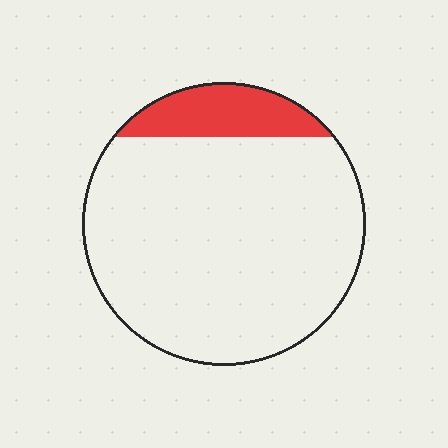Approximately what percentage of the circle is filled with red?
Approximately 15%.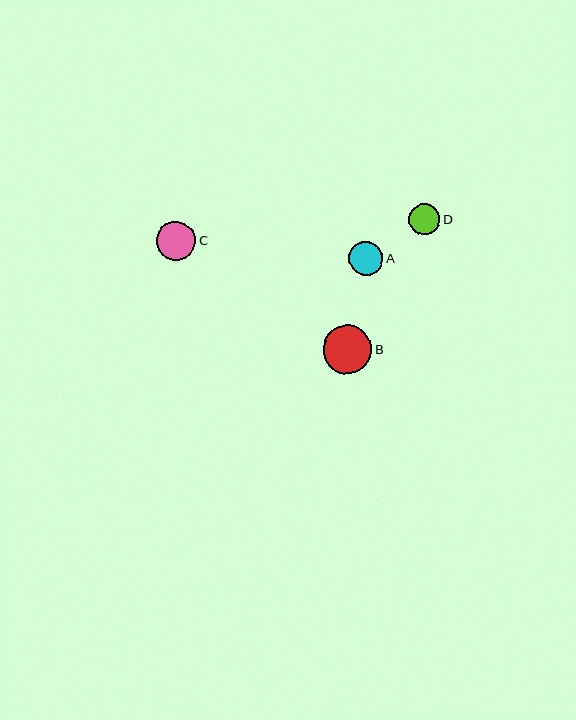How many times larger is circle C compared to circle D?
Circle C is approximately 1.3 times the size of circle D.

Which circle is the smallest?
Circle D is the smallest with a size of approximately 31 pixels.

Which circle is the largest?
Circle B is the largest with a size of approximately 49 pixels.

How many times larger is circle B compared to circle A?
Circle B is approximately 1.4 times the size of circle A.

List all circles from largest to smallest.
From largest to smallest: B, C, A, D.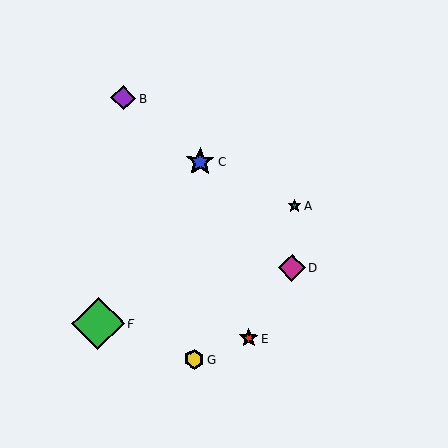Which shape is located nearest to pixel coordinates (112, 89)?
The purple diamond (labeled B) at (123, 98) is nearest to that location.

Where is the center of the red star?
The center of the red star is at (249, 338).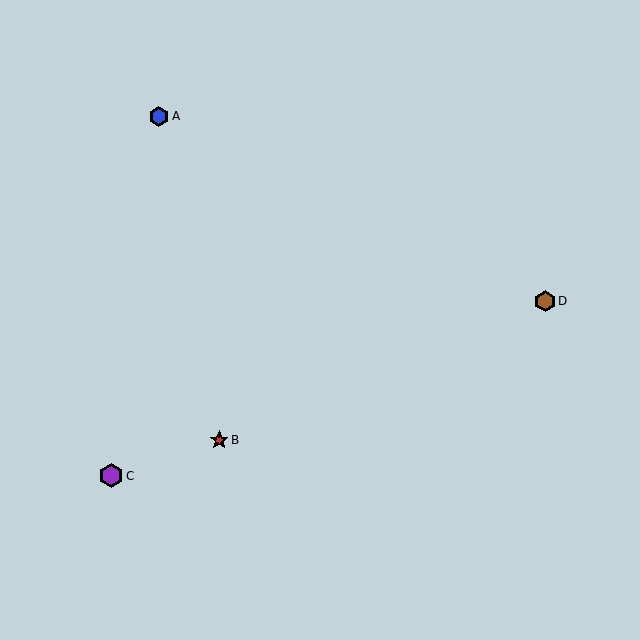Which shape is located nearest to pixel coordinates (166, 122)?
The blue hexagon (labeled A) at (159, 116) is nearest to that location.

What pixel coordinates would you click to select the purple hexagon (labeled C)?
Click at (111, 476) to select the purple hexagon C.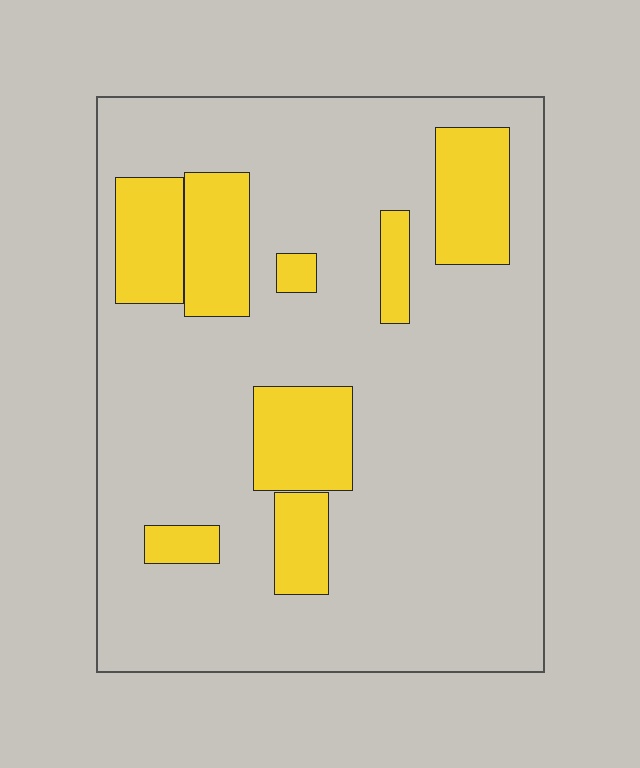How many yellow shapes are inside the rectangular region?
8.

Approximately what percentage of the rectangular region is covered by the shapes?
Approximately 20%.